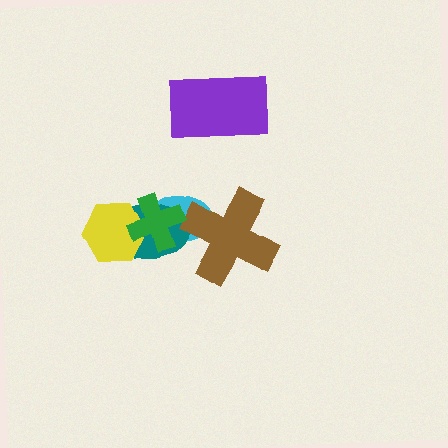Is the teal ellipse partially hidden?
Yes, it is partially covered by another shape.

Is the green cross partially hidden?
No, no other shape covers it.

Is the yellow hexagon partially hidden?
Yes, it is partially covered by another shape.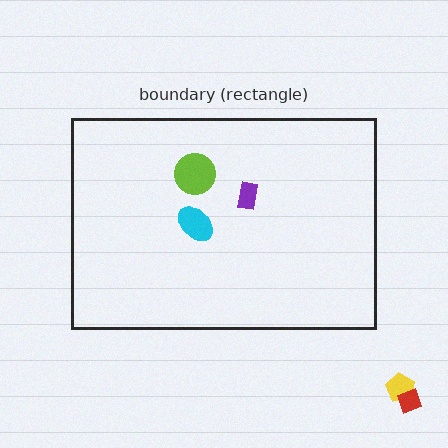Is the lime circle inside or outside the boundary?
Inside.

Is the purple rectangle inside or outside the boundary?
Inside.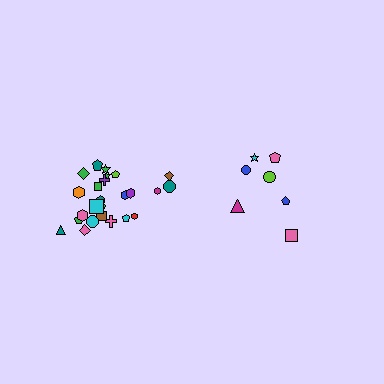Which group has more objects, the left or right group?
The left group.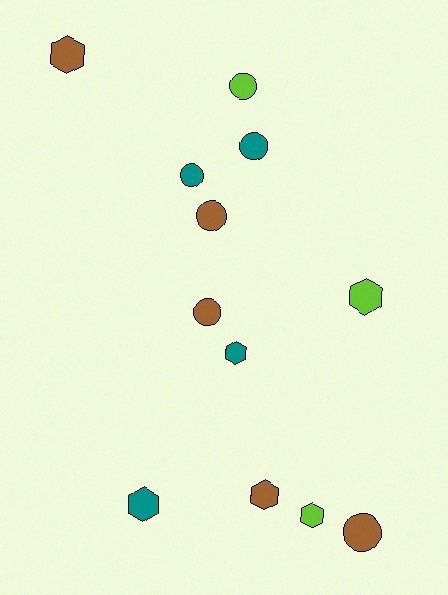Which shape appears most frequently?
Circle, with 6 objects.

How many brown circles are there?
There are 3 brown circles.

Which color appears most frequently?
Brown, with 5 objects.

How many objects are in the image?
There are 12 objects.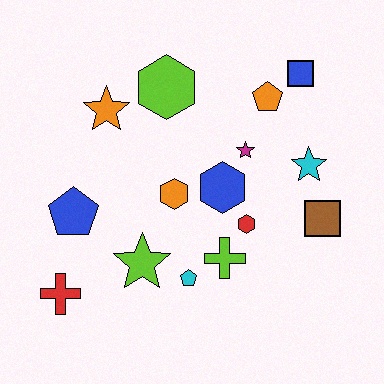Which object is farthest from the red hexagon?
The red cross is farthest from the red hexagon.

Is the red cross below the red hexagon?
Yes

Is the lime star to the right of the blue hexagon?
No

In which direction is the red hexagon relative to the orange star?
The red hexagon is to the right of the orange star.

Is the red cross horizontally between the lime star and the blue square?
No